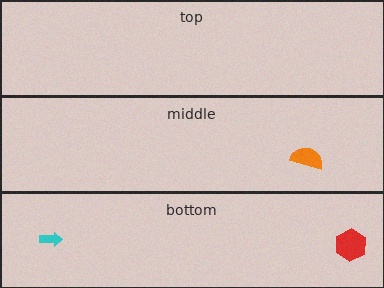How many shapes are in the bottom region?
2.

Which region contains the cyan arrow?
The bottom region.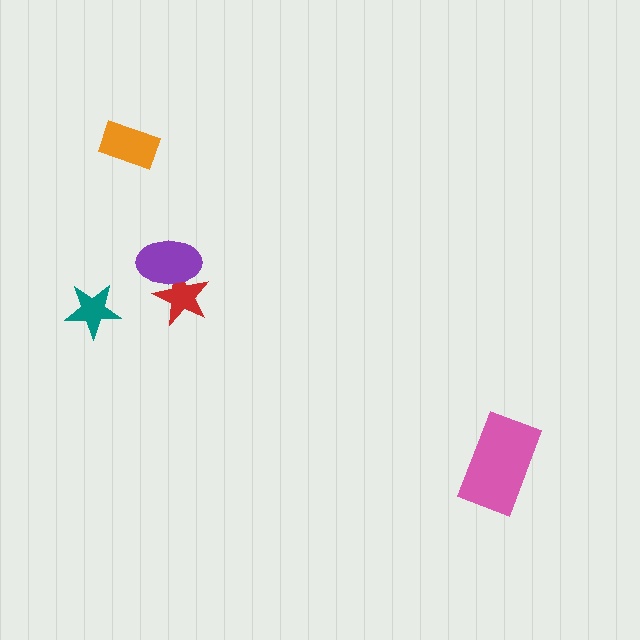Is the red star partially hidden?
Yes, it is partially covered by another shape.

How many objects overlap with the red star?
1 object overlaps with the red star.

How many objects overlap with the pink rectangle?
0 objects overlap with the pink rectangle.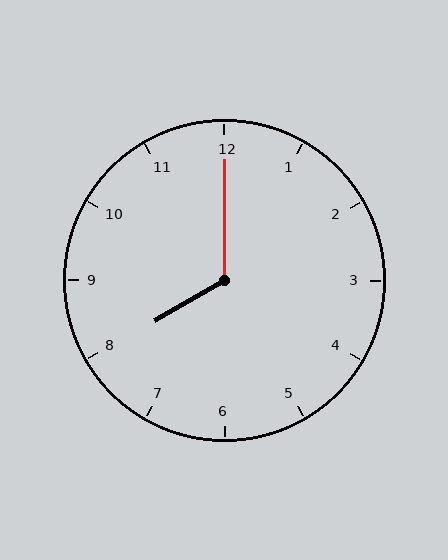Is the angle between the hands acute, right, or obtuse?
It is obtuse.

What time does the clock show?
8:00.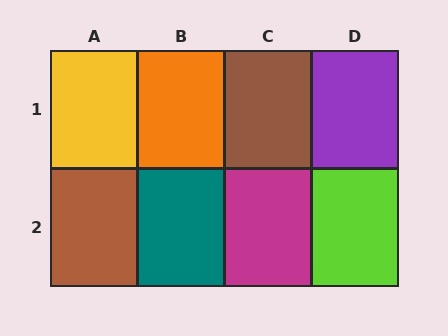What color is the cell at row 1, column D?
Purple.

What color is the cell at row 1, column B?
Orange.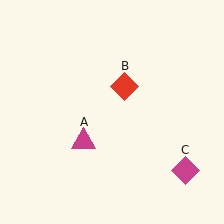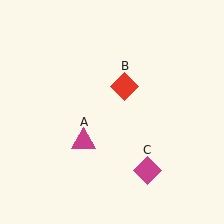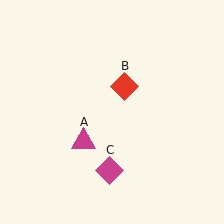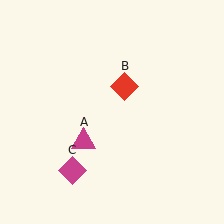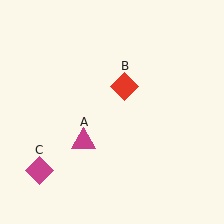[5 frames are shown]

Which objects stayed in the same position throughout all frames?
Magenta triangle (object A) and red diamond (object B) remained stationary.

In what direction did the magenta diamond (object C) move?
The magenta diamond (object C) moved left.